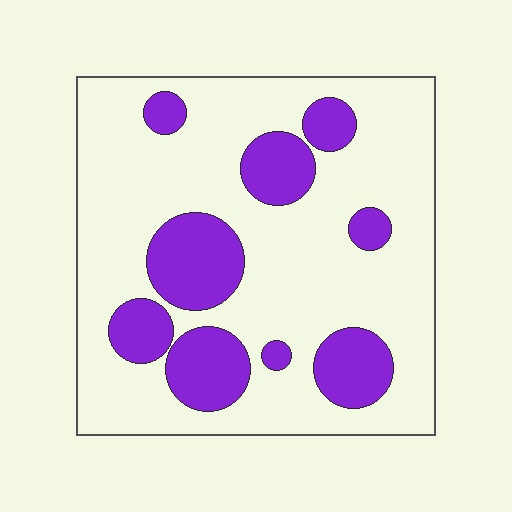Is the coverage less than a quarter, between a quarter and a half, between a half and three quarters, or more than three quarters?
Between a quarter and a half.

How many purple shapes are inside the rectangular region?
9.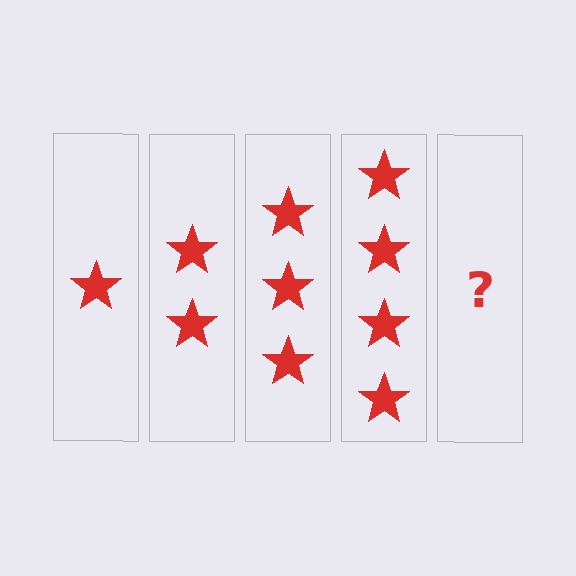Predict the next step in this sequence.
The next step is 5 stars.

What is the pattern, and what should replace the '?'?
The pattern is that each step adds one more star. The '?' should be 5 stars.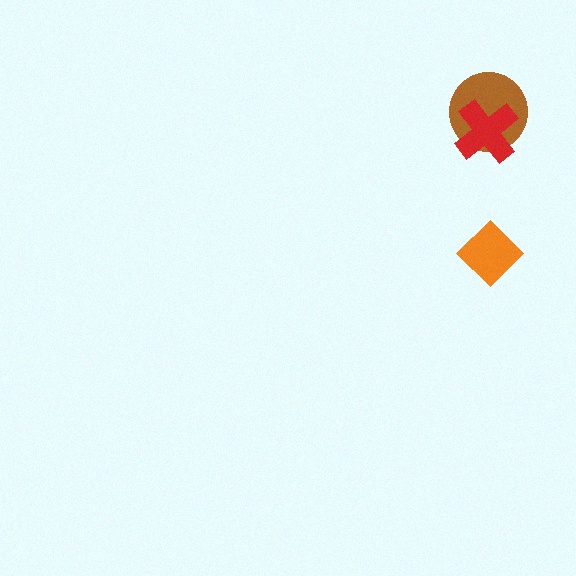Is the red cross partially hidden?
No, no other shape covers it.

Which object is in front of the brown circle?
The red cross is in front of the brown circle.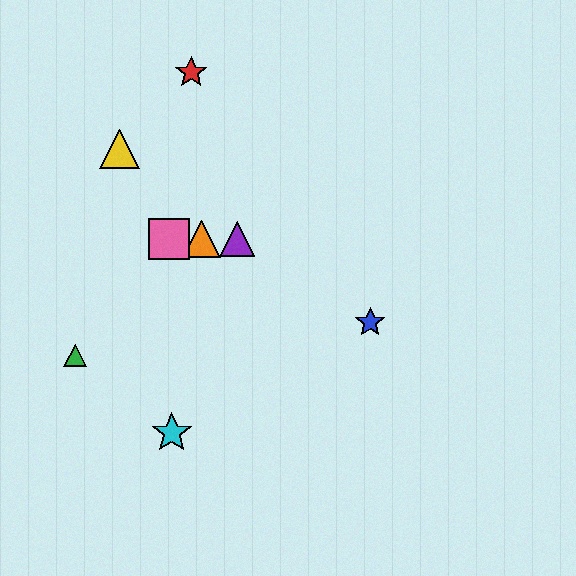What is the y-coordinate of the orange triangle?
The orange triangle is at y≈239.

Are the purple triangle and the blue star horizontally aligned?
No, the purple triangle is at y≈239 and the blue star is at y≈322.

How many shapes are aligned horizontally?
3 shapes (the purple triangle, the orange triangle, the pink square) are aligned horizontally.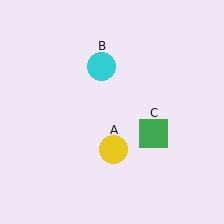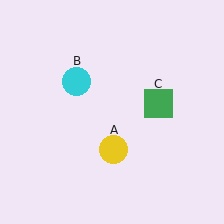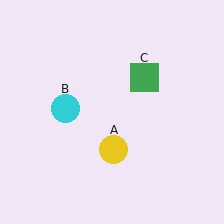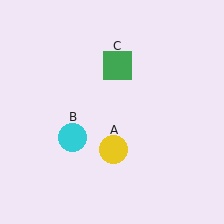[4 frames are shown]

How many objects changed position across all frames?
2 objects changed position: cyan circle (object B), green square (object C).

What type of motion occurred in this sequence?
The cyan circle (object B), green square (object C) rotated counterclockwise around the center of the scene.